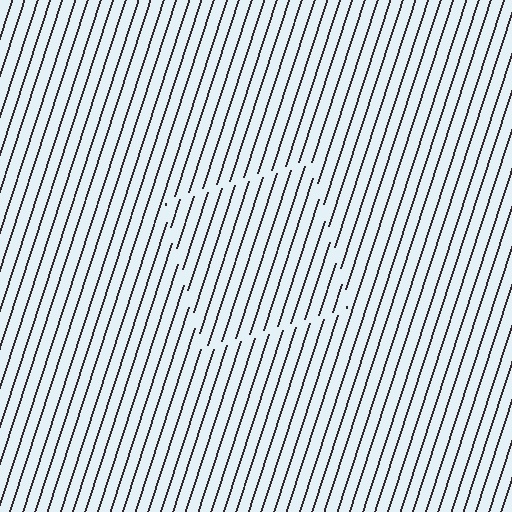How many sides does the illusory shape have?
4 sides — the line-ends trace a square.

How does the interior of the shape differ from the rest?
The interior of the shape contains the same grating, shifted by half a period — the contour is defined by the phase discontinuity where line-ends from the inner and outer gratings abut.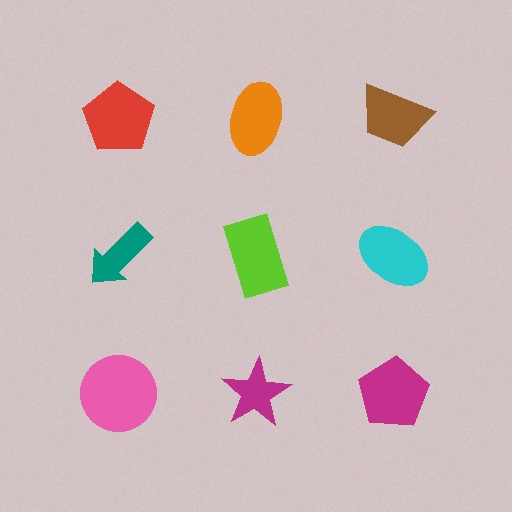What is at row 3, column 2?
A magenta star.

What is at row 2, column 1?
A teal arrow.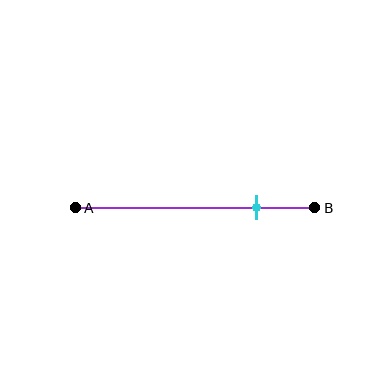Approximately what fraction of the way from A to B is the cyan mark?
The cyan mark is approximately 75% of the way from A to B.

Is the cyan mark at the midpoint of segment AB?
No, the mark is at about 75% from A, not at the 50% midpoint.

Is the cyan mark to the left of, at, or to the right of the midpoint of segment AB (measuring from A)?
The cyan mark is to the right of the midpoint of segment AB.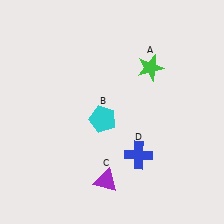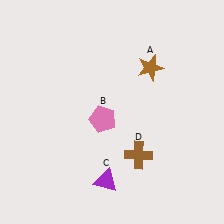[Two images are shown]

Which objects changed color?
A changed from green to brown. B changed from cyan to pink. D changed from blue to brown.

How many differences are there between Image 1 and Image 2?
There are 3 differences between the two images.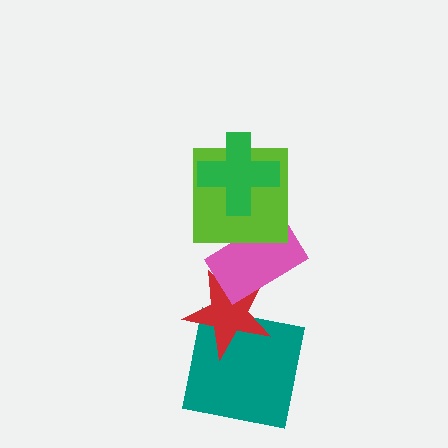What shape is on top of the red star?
The pink rectangle is on top of the red star.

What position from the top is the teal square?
The teal square is 5th from the top.